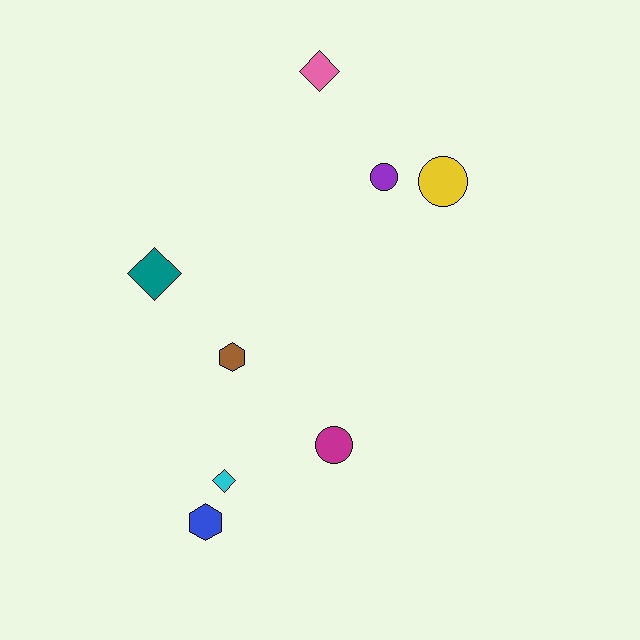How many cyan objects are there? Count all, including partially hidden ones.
There is 1 cyan object.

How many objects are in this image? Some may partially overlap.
There are 8 objects.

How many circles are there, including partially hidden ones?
There are 3 circles.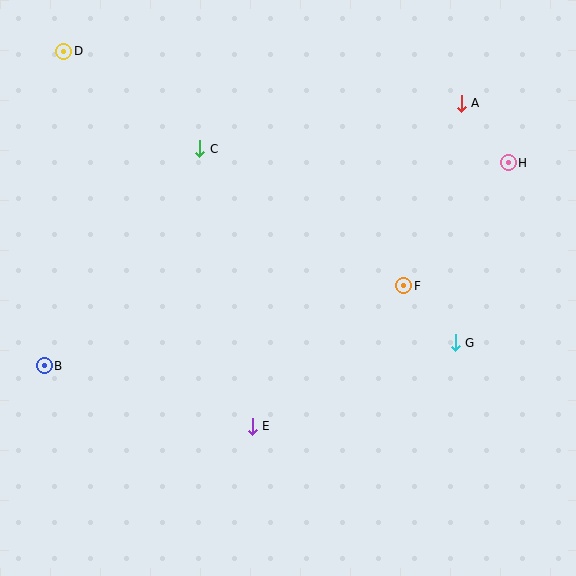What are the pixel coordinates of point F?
Point F is at (404, 286).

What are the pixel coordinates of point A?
Point A is at (461, 103).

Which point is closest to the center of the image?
Point F at (404, 286) is closest to the center.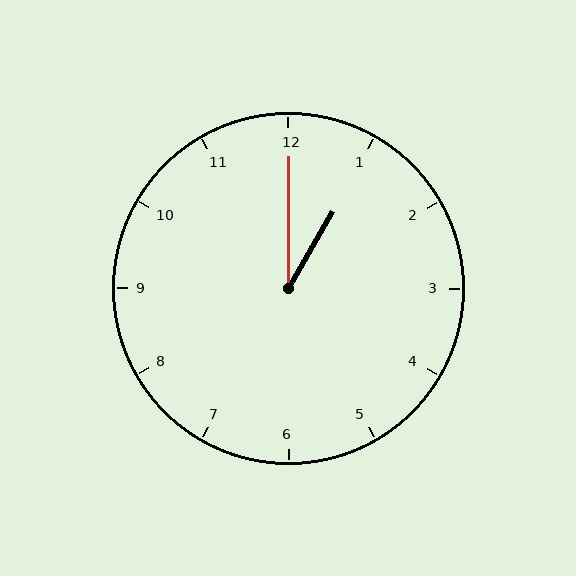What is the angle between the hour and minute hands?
Approximately 30 degrees.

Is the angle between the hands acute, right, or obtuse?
It is acute.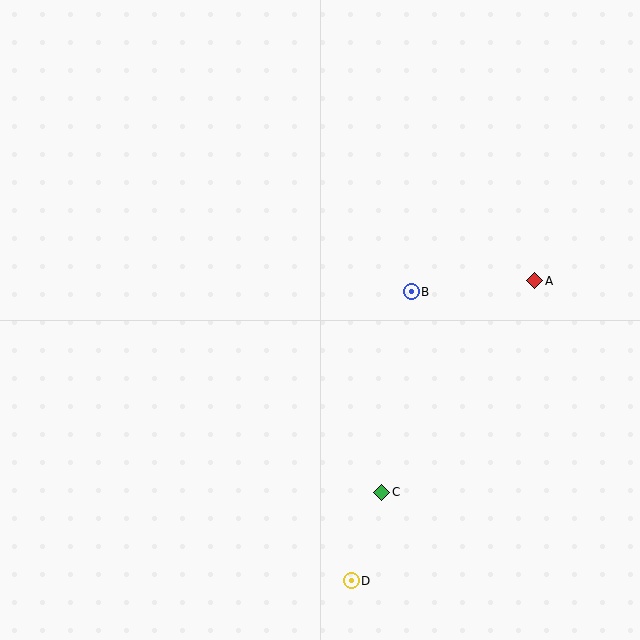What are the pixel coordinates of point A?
Point A is at (535, 281).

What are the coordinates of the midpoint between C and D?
The midpoint between C and D is at (367, 537).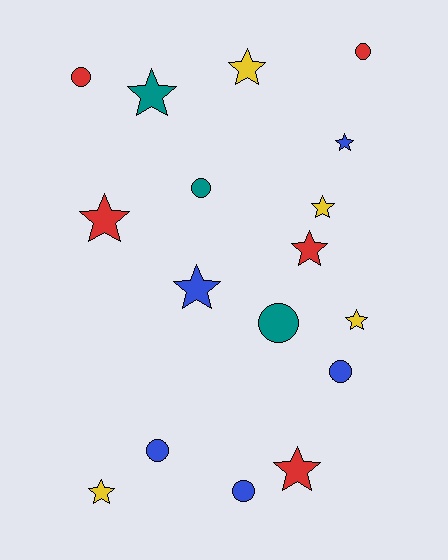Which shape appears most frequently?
Star, with 10 objects.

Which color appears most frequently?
Red, with 5 objects.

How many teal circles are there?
There are 2 teal circles.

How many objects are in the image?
There are 17 objects.